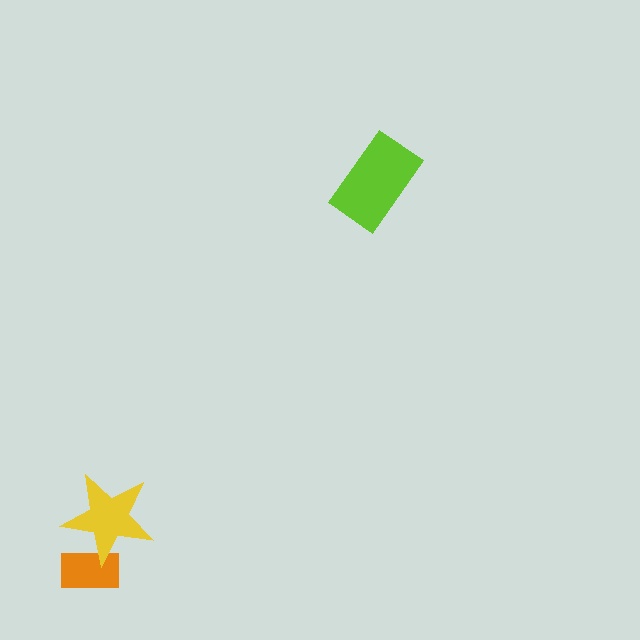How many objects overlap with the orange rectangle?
1 object overlaps with the orange rectangle.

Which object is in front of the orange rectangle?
The yellow star is in front of the orange rectangle.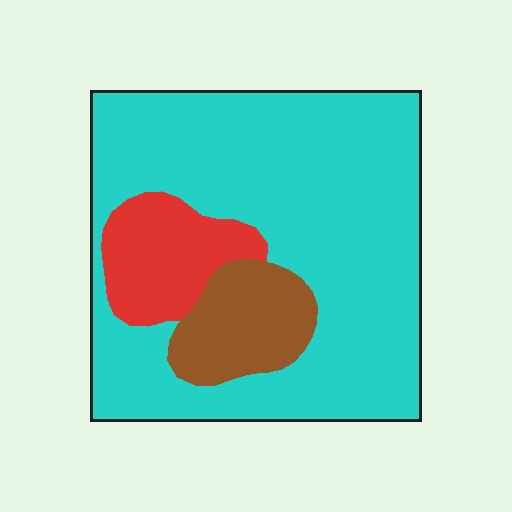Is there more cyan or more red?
Cyan.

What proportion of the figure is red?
Red covers 13% of the figure.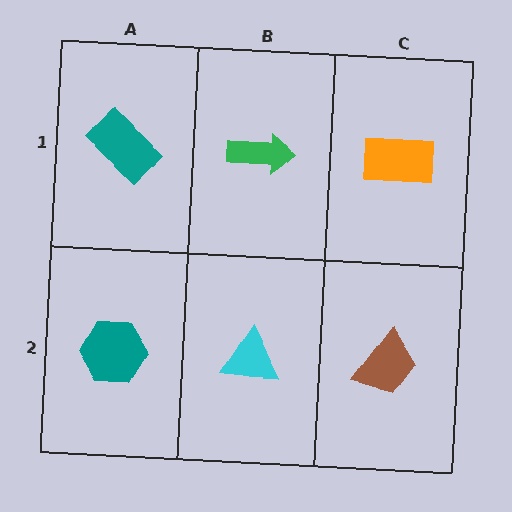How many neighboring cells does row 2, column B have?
3.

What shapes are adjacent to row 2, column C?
An orange rectangle (row 1, column C), a cyan triangle (row 2, column B).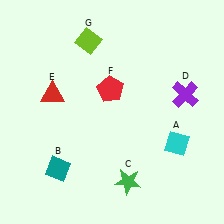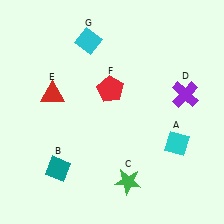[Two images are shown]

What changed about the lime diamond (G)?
In Image 1, G is lime. In Image 2, it changed to cyan.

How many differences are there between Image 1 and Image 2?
There is 1 difference between the two images.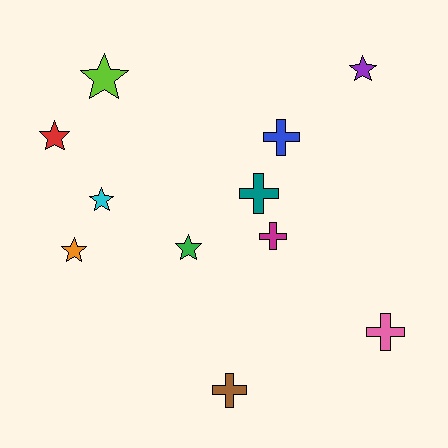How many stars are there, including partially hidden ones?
There are 6 stars.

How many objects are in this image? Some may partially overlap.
There are 11 objects.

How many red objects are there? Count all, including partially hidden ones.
There is 1 red object.